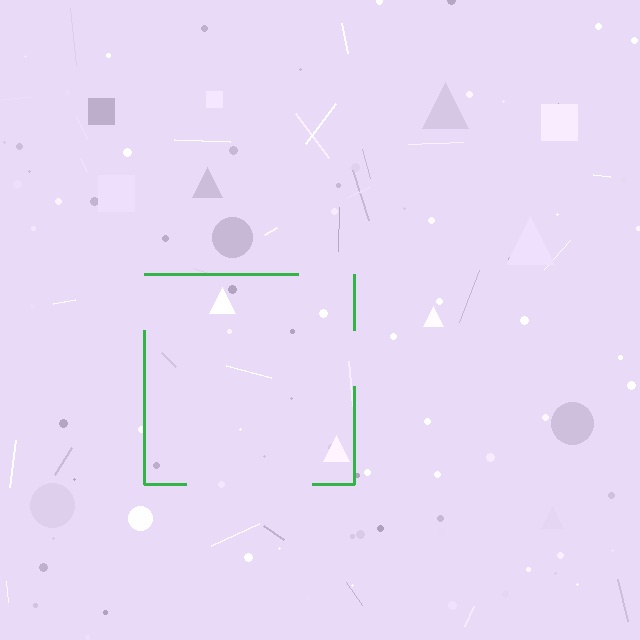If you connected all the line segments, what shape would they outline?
They would outline a square.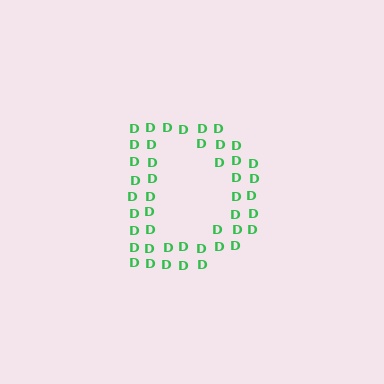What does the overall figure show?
The overall figure shows the letter D.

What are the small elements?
The small elements are letter D's.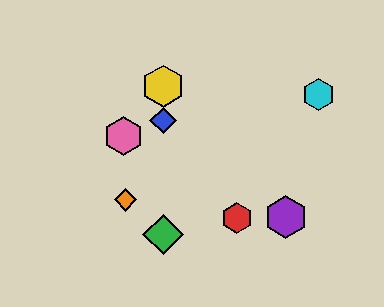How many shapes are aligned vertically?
3 shapes (the blue diamond, the green diamond, the yellow hexagon) are aligned vertically.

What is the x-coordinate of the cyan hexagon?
The cyan hexagon is at x≈318.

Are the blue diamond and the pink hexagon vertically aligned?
No, the blue diamond is at x≈163 and the pink hexagon is at x≈123.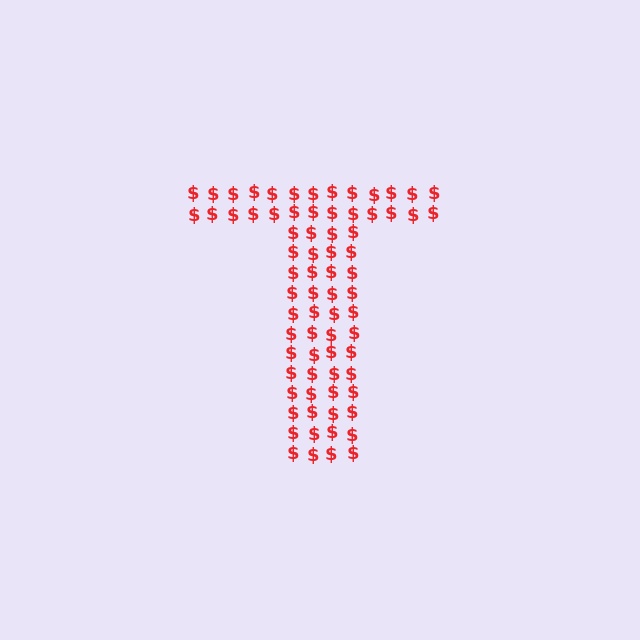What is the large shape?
The large shape is the letter T.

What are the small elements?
The small elements are dollar signs.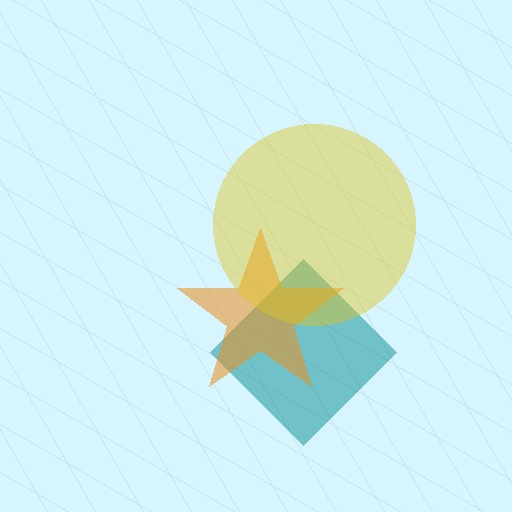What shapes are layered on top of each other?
The layered shapes are: a teal diamond, an orange star, a yellow circle.